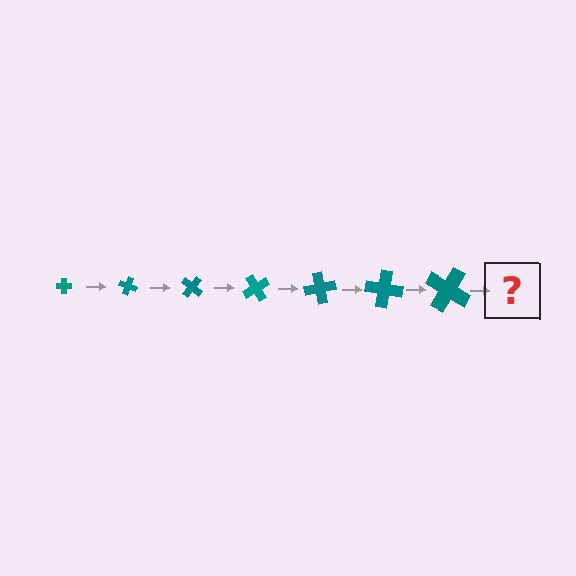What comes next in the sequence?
The next element should be a cross, larger than the previous one and rotated 140 degrees from the start.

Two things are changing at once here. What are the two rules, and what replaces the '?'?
The two rules are that the cross grows larger each step and it rotates 20 degrees each step. The '?' should be a cross, larger than the previous one and rotated 140 degrees from the start.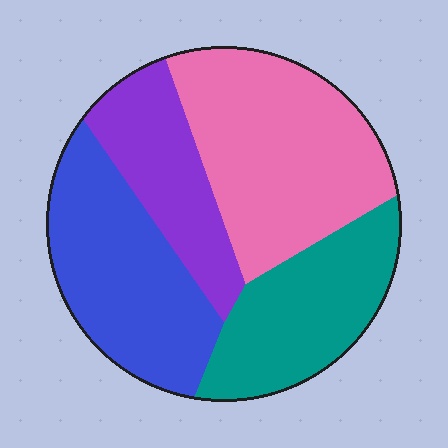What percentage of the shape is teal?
Teal covers around 20% of the shape.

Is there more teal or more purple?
Teal.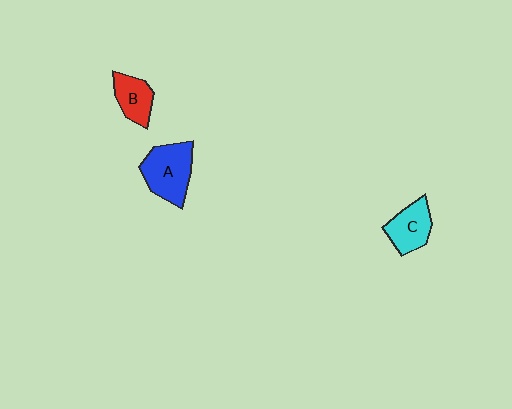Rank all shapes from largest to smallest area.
From largest to smallest: A (blue), C (cyan), B (red).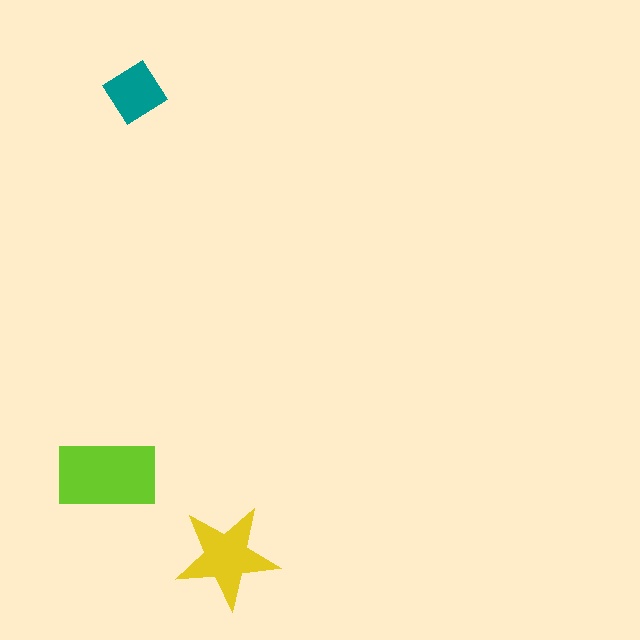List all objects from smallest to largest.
The teal diamond, the yellow star, the lime rectangle.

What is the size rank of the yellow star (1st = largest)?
2nd.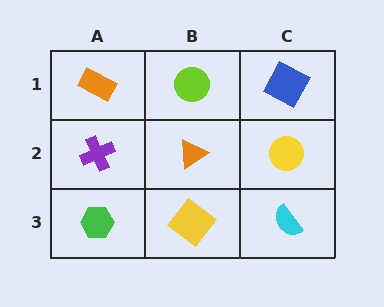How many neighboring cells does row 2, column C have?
3.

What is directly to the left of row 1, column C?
A lime circle.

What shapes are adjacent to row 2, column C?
A blue square (row 1, column C), a cyan semicircle (row 3, column C), an orange triangle (row 2, column B).